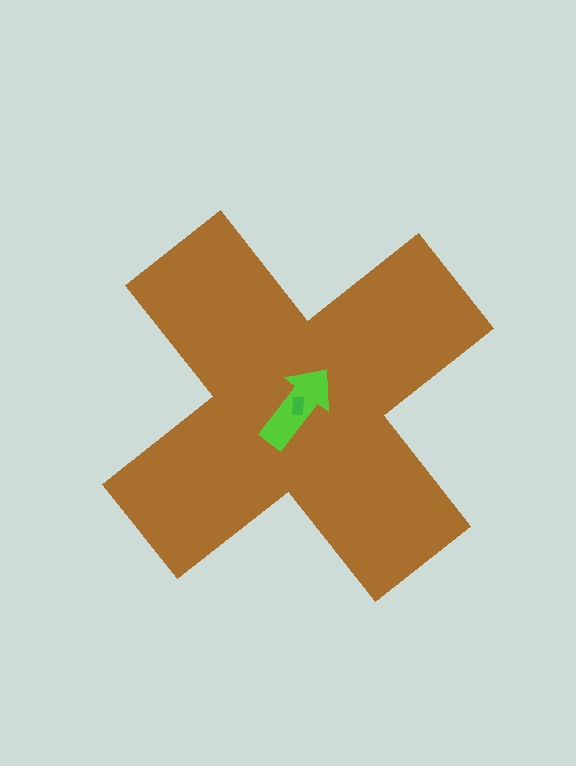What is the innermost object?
The green rectangle.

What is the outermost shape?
The brown cross.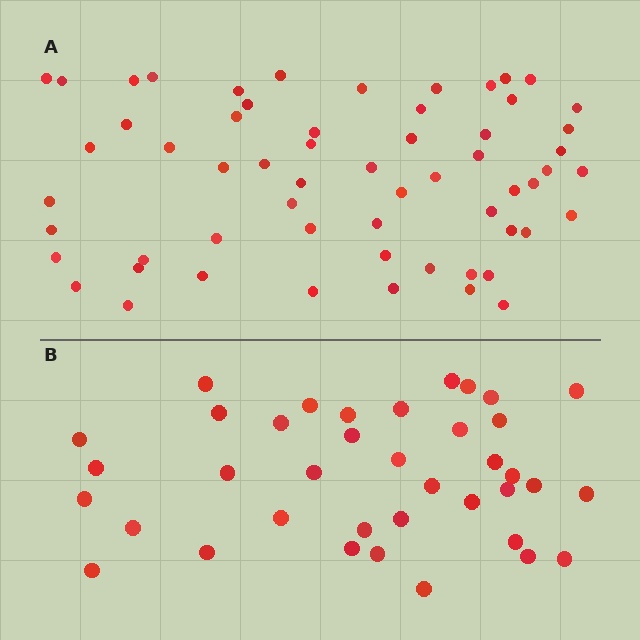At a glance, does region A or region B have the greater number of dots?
Region A (the top region) has more dots.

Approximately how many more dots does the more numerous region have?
Region A has approximately 20 more dots than region B.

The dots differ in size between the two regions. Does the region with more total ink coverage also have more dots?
No. Region B has more total ink coverage because its dots are larger, but region A actually contains more individual dots. Total area can be misleading — the number of items is what matters here.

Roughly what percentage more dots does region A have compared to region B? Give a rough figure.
About 60% more.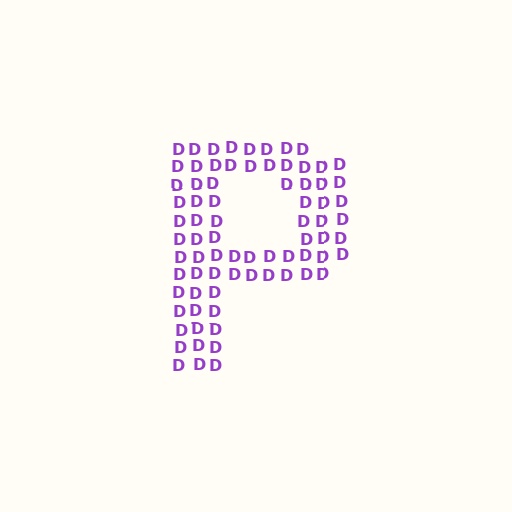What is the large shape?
The large shape is the letter P.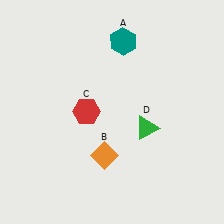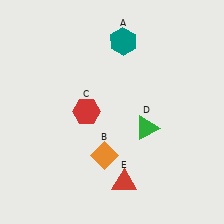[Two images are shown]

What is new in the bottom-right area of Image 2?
A red triangle (E) was added in the bottom-right area of Image 2.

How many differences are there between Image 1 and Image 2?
There is 1 difference between the two images.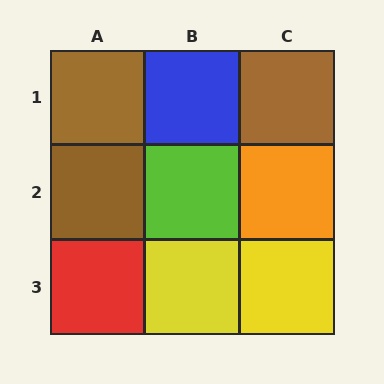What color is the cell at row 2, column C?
Orange.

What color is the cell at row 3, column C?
Yellow.